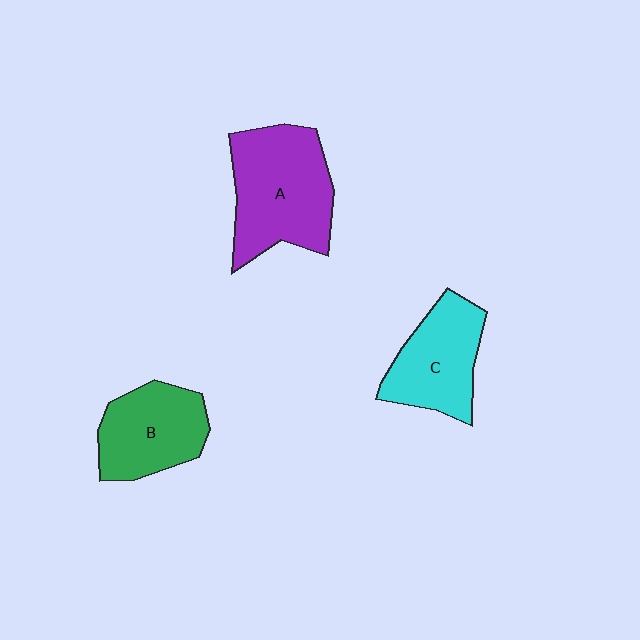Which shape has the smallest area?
Shape B (green).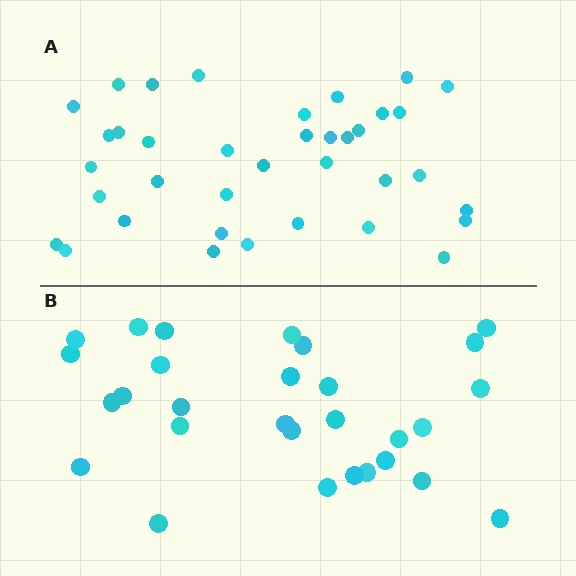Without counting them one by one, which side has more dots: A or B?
Region A (the top region) has more dots.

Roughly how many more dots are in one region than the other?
Region A has roughly 8 or so more dots than region B.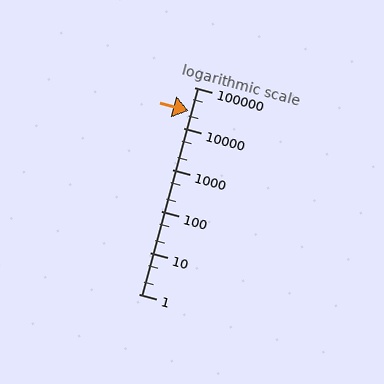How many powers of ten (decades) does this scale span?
The scale spans 5 decades, from 1 to 100000.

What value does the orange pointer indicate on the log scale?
The pointer indicates approximately 27000.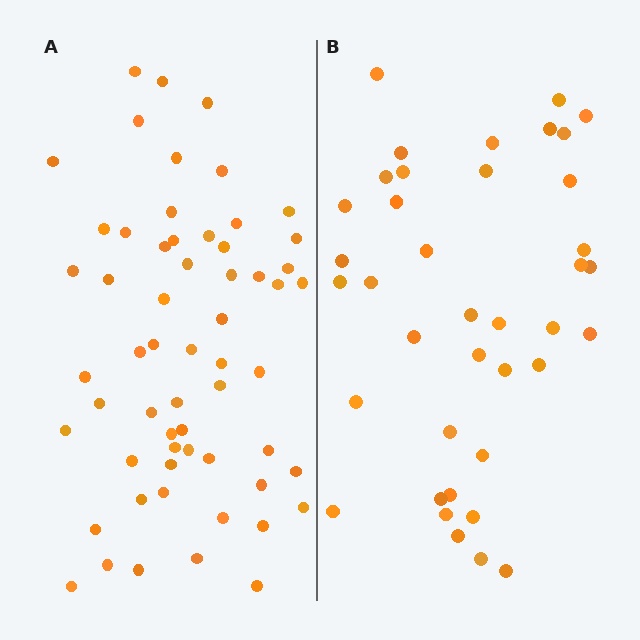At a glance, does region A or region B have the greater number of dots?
Region A (the left region) has more dots.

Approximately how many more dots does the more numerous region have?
Region A has approximately 20 more dots than region B.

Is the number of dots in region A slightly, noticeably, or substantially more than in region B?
Region A has substantially more. The ratio is roughly 1.5 to 1.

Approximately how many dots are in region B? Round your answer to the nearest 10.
About 40 dots. (The exact count is 39, which rounds to 40.)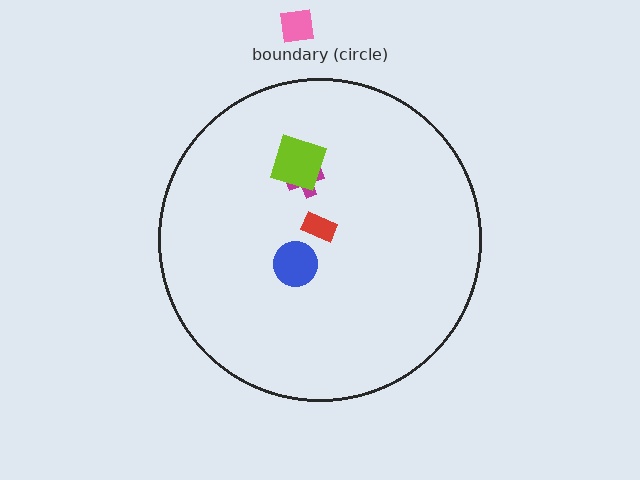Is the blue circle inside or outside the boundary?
Inside.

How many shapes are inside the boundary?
4 inside, 1 outside.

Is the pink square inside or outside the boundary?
Outside.